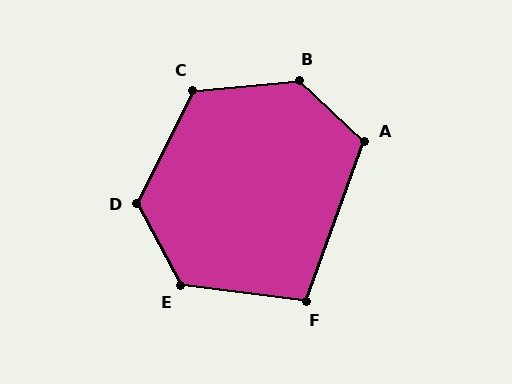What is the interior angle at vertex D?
Approximately 125 degrees (obtuse).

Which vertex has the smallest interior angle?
F, at approximately 103 degrees.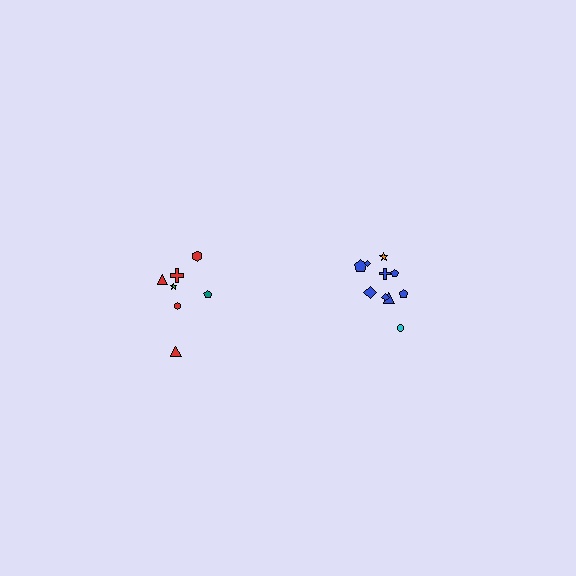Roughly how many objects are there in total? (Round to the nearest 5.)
Roughly 15 objects in total.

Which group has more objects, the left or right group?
The right group.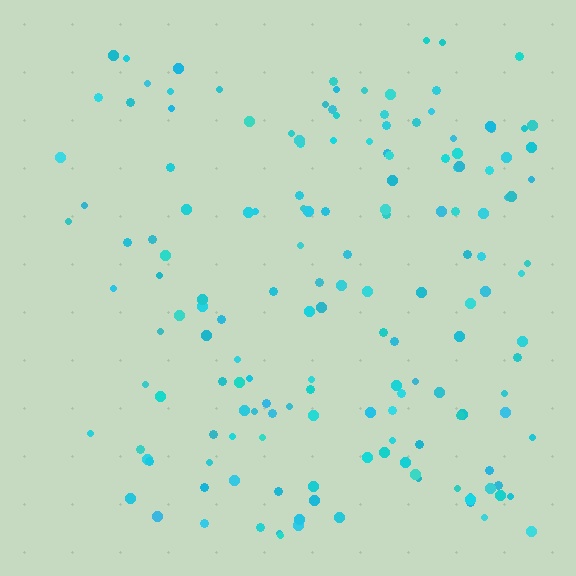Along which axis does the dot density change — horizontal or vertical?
Horizontal.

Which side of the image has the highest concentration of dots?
The right.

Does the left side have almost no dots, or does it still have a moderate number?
Still a moderate number, just noticeably fewer than the right.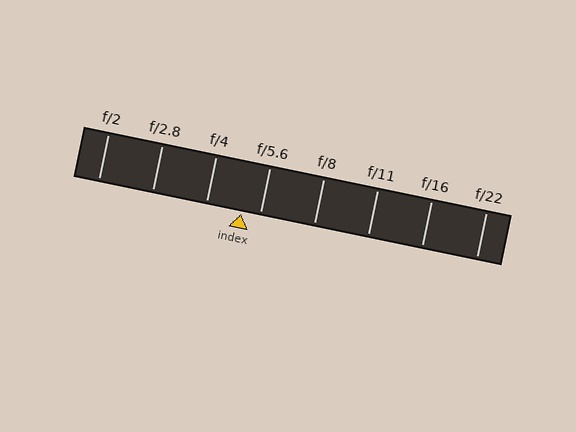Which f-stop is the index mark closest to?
The index mark is closest to f/5.6.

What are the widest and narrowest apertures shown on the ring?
The widest aperture shown is f/2 and the narrowest is f/22.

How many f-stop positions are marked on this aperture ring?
There are 8 f-stop positions marked.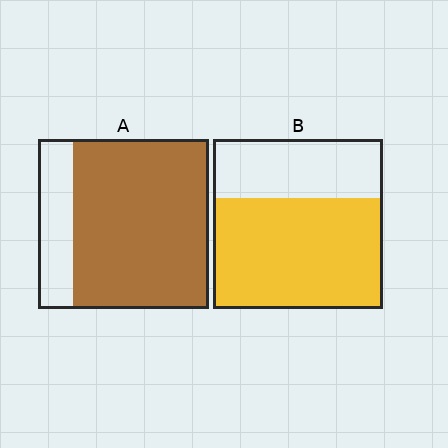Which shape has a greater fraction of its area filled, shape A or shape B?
Shape A.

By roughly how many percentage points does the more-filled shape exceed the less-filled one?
By roughly 15 percentage points (A over B).